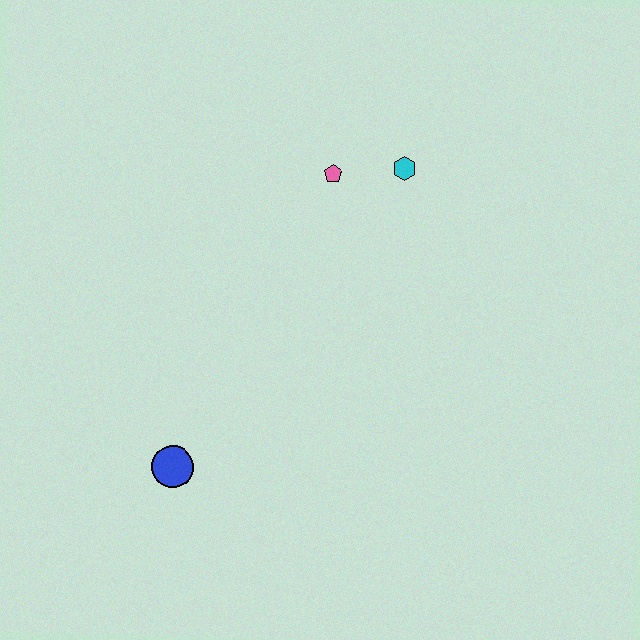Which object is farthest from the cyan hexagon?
The blue circle is farthest from the cyan hexagon.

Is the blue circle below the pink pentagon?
Yes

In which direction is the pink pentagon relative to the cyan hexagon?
The pink pentagon is to the left of the cyan hexagon.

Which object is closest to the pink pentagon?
The cyan hexagon is closest to the pink pentagon.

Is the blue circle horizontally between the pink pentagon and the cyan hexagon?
No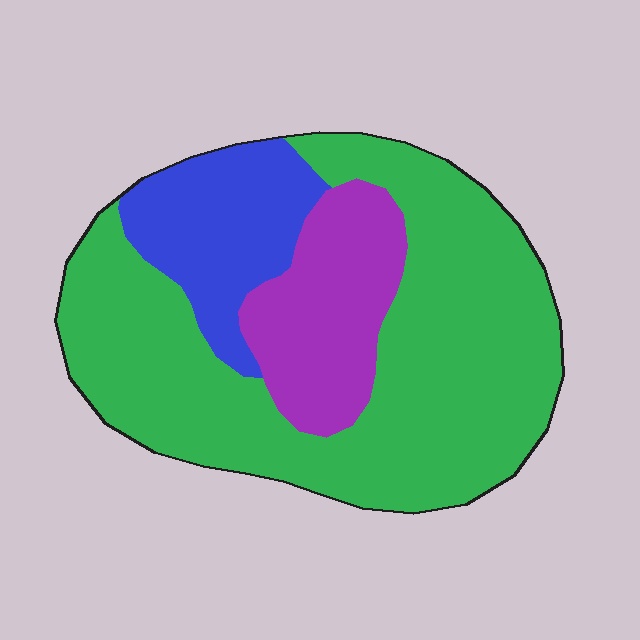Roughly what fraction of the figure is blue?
Blue covers 18% of the figure.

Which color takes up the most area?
Green, at roughly 65%.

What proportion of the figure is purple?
Purple covers roughly 20% of the figure.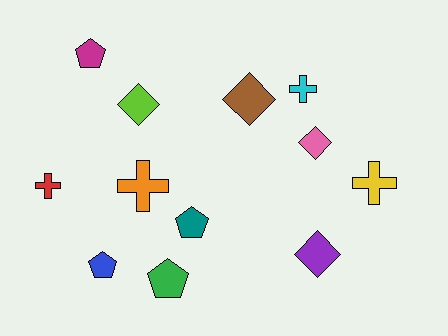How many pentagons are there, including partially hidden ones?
There are 4 pentagons.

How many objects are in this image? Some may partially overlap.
There are 12 objects.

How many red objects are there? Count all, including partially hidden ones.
There is 1 red object.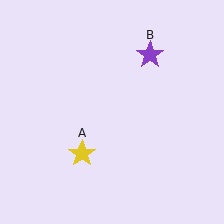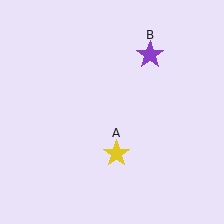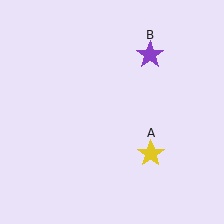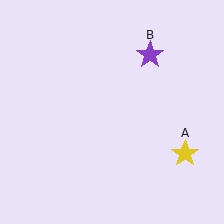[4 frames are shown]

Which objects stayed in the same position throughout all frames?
Purple star (object B) remained stationary.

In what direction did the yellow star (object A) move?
The yellow star (object A) moved right.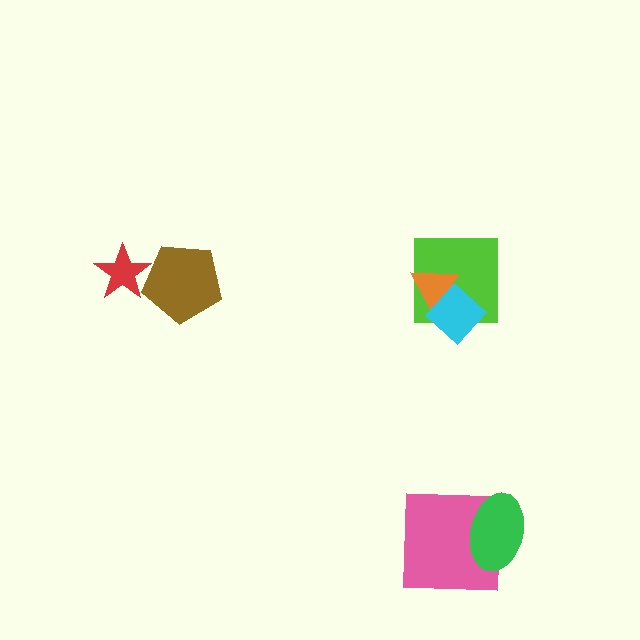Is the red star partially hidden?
Yes, it is partially covered by another shape.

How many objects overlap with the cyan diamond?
2 objects overlap with the cyan diamond.